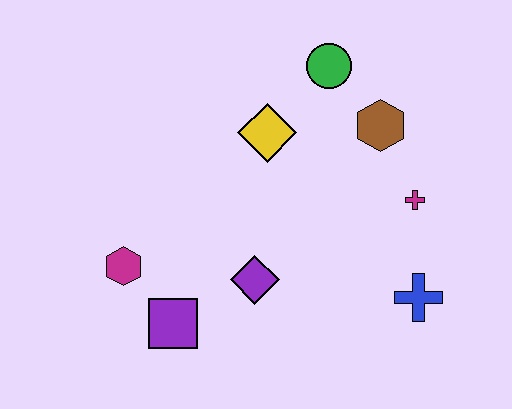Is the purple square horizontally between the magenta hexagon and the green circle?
Yes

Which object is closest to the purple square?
The magenta hexagon is closest to the purple square.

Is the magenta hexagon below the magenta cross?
Yes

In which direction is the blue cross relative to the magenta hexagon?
The blue cross is to the right of the magenta hexagon.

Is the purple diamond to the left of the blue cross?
Yes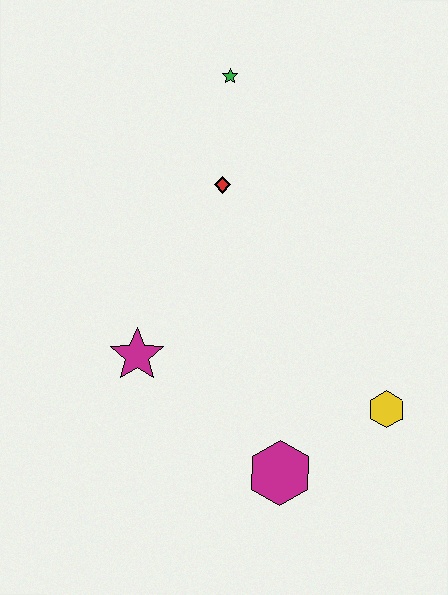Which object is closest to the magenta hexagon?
The yellow hexagon is closest to the magenta hexagon.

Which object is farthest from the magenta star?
The green star is farthest from the magenta star.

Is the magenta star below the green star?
Yes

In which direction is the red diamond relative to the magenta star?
The red diamond is above the magenta star.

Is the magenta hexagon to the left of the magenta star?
No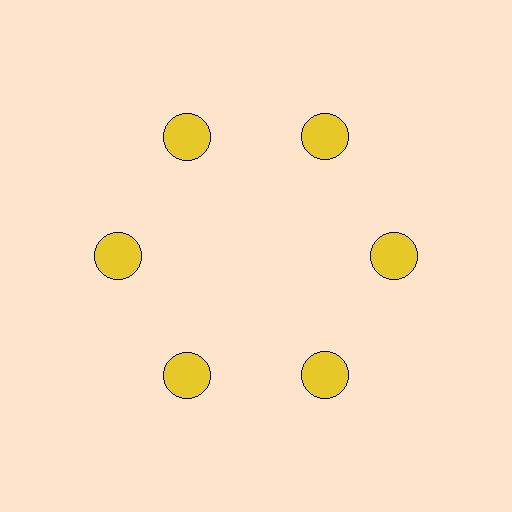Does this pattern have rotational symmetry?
Yes, this pattern has 6-fold rotational symmetry. It looks the same after rotating 60 degrees around the center.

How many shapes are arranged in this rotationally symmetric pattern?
There are 6 shapes, arranged in 6 groups of 1.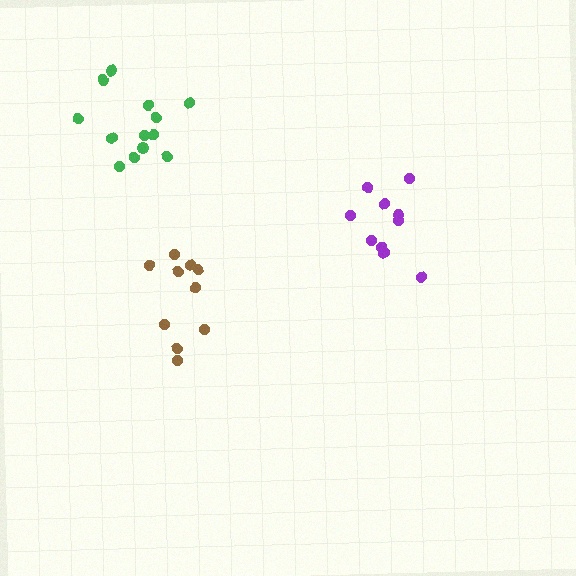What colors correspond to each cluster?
The clusters are colored: purple, green, brown.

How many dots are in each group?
Group 1: 10 dots, Group 2: 13 dots, Group 3: 10 dots (33 total).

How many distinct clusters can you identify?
There are 3 distinct clusters.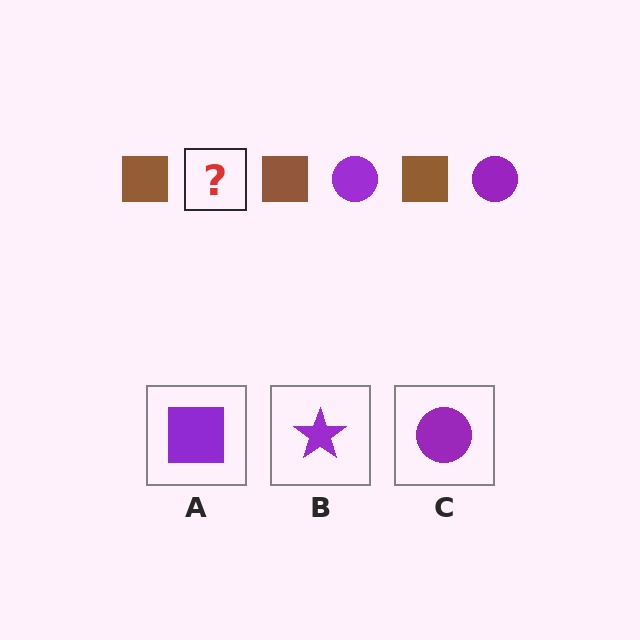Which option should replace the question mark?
Option C.